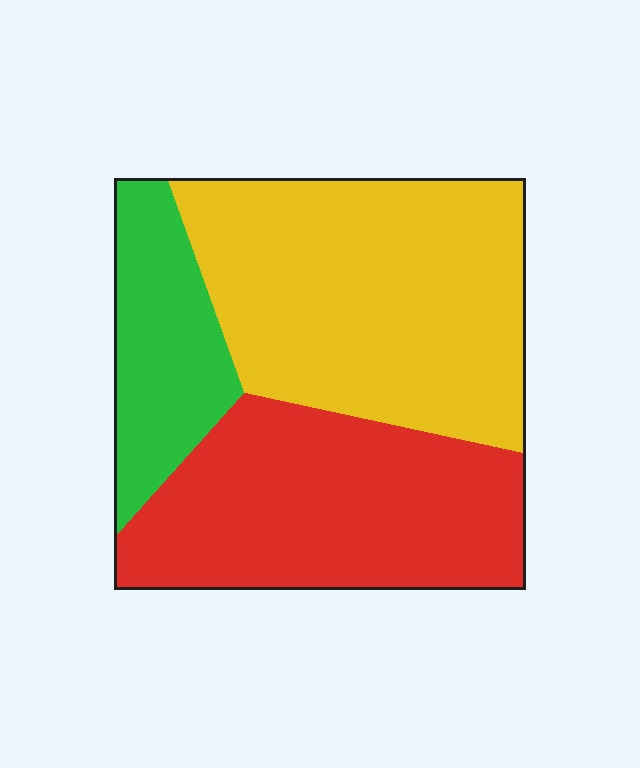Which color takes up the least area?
Green, at roughly 15%.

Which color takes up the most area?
Yellow, at roughly 45%.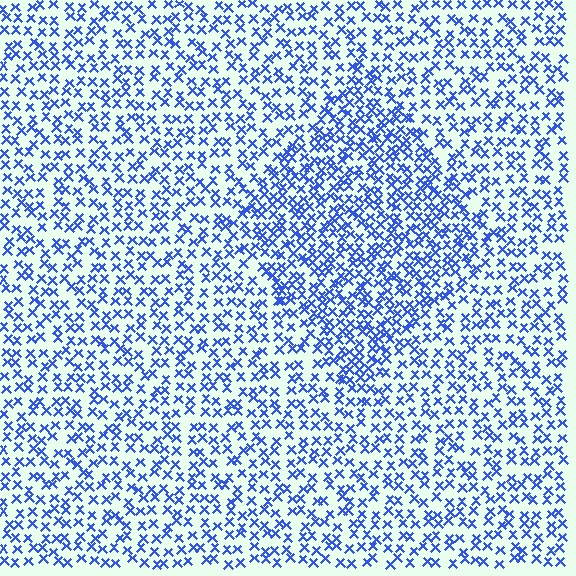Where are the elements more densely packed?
The elements are more densely packed inside the diamond boundary.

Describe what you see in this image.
The image contains small blue elements arranged at two different densities. A diamond-shaped region is visible where the elements are more densely packed than the surrounding area.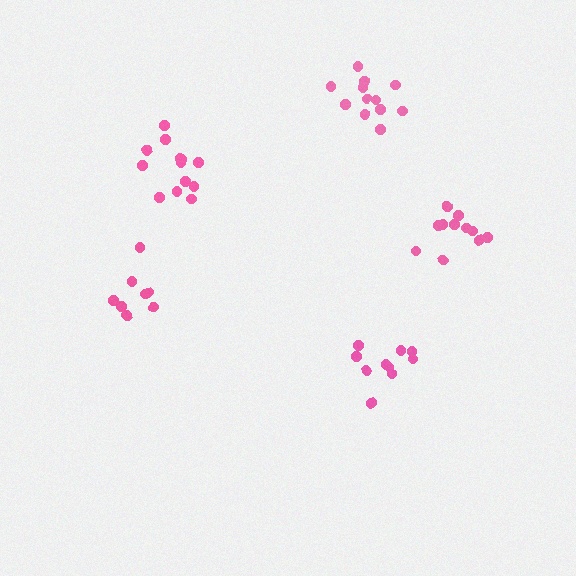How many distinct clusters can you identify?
There are 5 distinct clusters.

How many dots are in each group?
Group 1: 8 dots, Group 2: 10 dots, Group 3: 11 dots, Group 4: 13 dots, Group 5: 12 dots (54 total).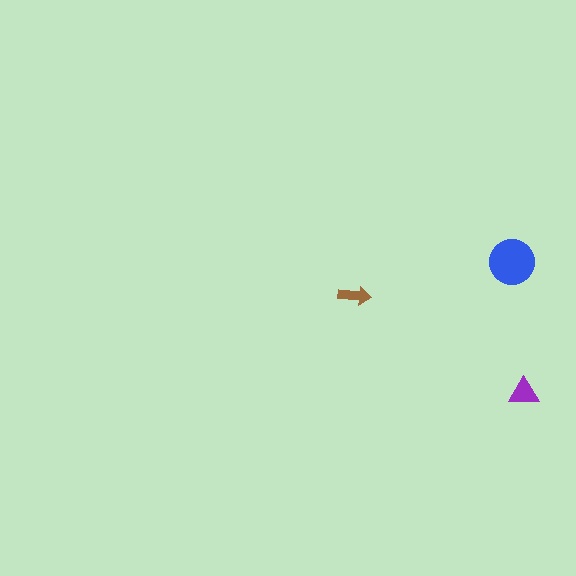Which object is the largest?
The blue circle.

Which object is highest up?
The blue circle is topmost.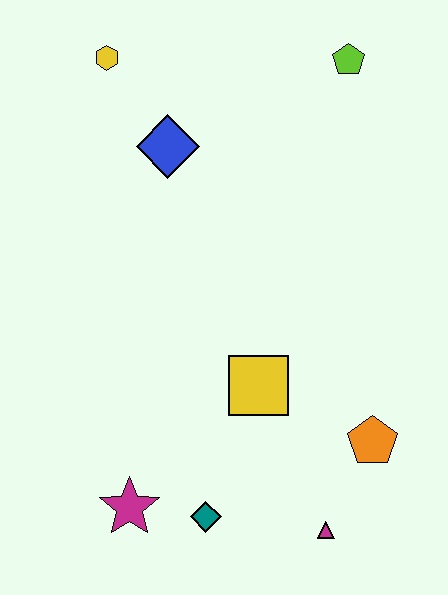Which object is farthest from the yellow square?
The yellow hexagon is farthest from the yellow square.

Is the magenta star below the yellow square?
Yes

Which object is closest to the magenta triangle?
The orange pentagon is closest to the magenta triangle.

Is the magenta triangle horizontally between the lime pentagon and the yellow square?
Yes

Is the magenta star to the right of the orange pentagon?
No